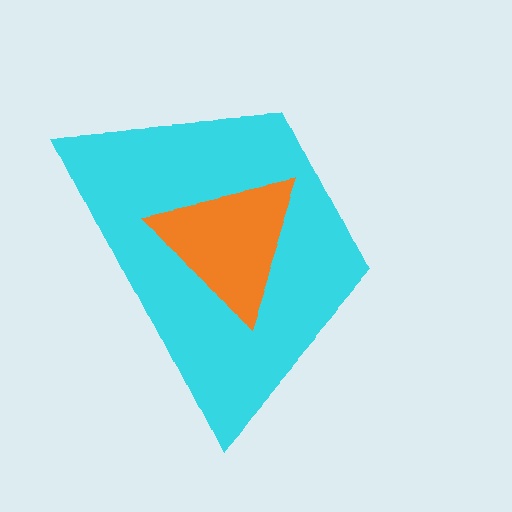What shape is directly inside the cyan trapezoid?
The orange triangle.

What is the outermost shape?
The cyan trapezoid.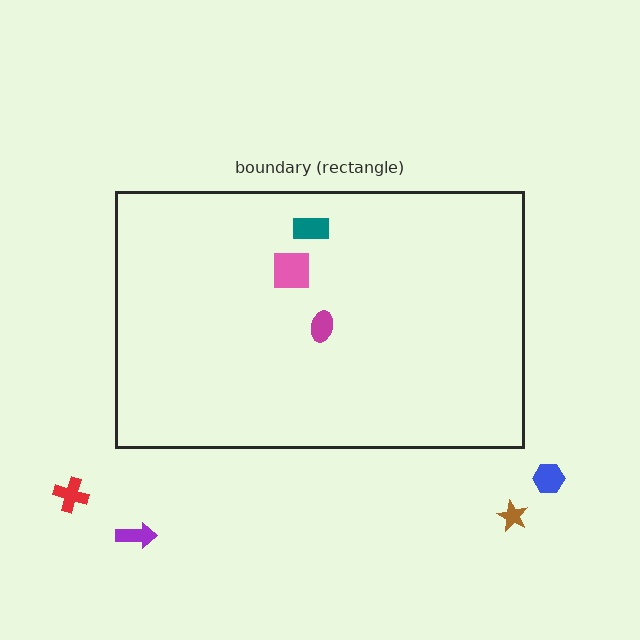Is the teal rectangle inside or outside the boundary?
Inside.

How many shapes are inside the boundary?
3 inside, 4 outside.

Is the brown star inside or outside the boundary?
Outside.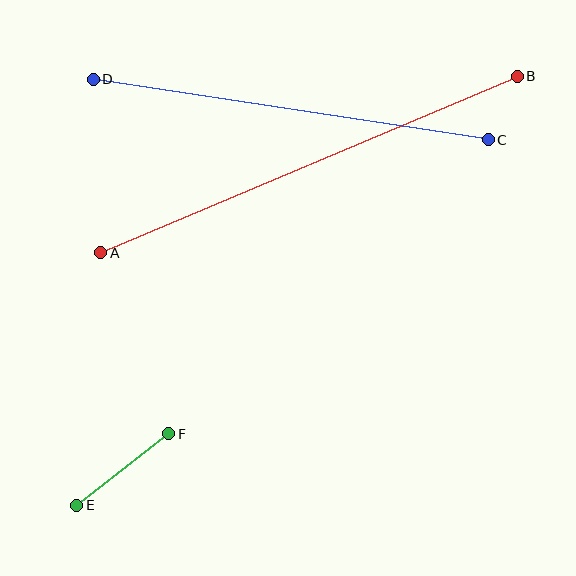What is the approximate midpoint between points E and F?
The midpoint is at approximately (123, 469) pixels.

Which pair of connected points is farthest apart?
Points A and B are farthest apart.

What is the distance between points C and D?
The distance is approximately 399 pixels.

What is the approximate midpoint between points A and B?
The midpoint is at approximately (309, 165) pixels.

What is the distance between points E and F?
The distance is approximately 117 pixels.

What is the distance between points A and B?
The distance is approximately 452 pixels.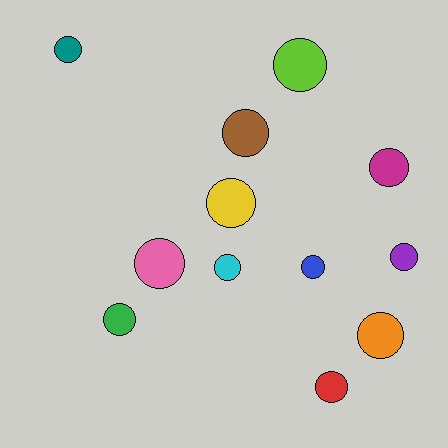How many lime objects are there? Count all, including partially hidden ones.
There is 1 lime object.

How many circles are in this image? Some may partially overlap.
There are 12 circles.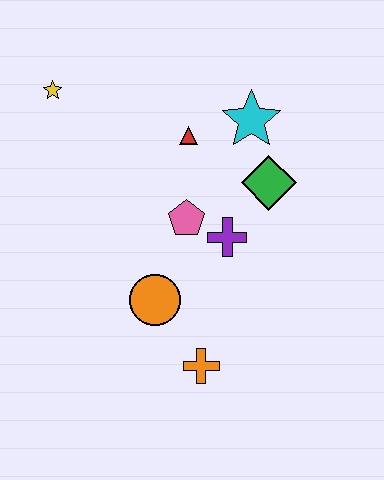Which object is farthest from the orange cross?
The yellow star is farthest from the orange cross.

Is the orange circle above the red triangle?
No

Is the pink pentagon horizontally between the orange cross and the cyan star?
No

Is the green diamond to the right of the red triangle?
Yes